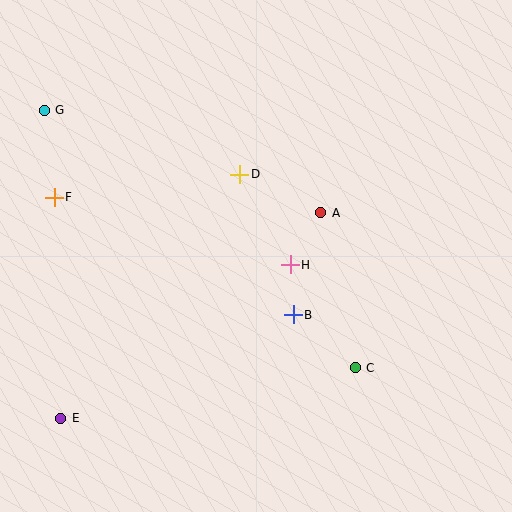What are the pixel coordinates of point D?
Point D is at (240, 174).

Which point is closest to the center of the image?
Point H at (290, 265) is closest to the center.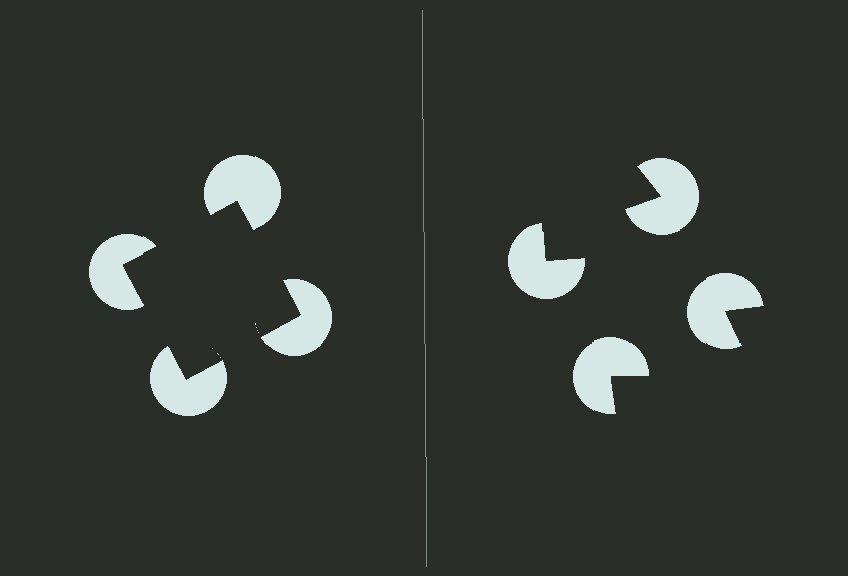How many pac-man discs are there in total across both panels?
8 — 4 on each side.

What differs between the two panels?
The pac-man discs are positioned identically on both sides; only the wedge orientations differ. On the left they align to a square; on the right they are misaligned.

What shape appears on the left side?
An illusory square.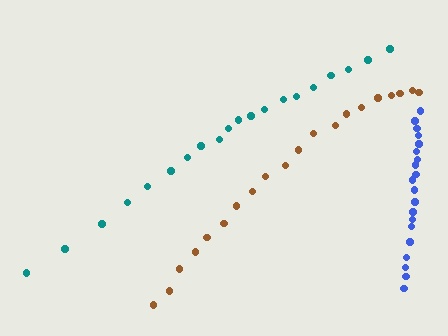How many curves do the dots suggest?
There are 3 distinct paths.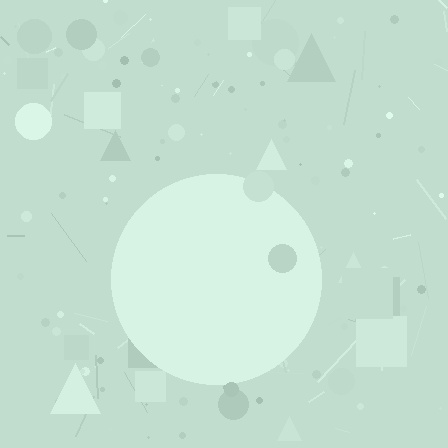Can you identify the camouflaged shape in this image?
The camouflaged shape is a circle.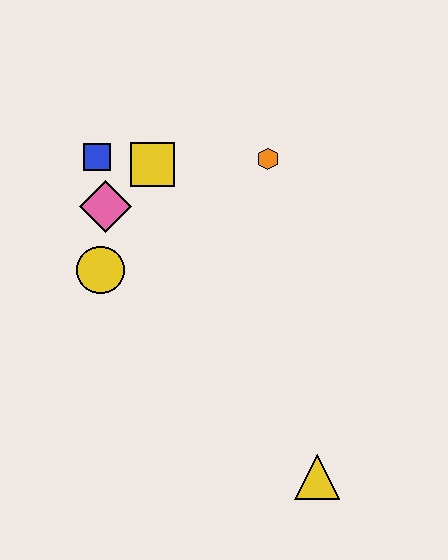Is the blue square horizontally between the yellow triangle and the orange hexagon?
No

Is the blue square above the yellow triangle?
Yes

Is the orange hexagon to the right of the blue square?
Yes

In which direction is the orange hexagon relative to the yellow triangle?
The orange hexagon is above the yellow triangle.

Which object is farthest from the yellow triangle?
The blue square is farthest from the yellow triangle.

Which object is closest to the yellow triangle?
The yellow circle is closest to the yellow triangle.